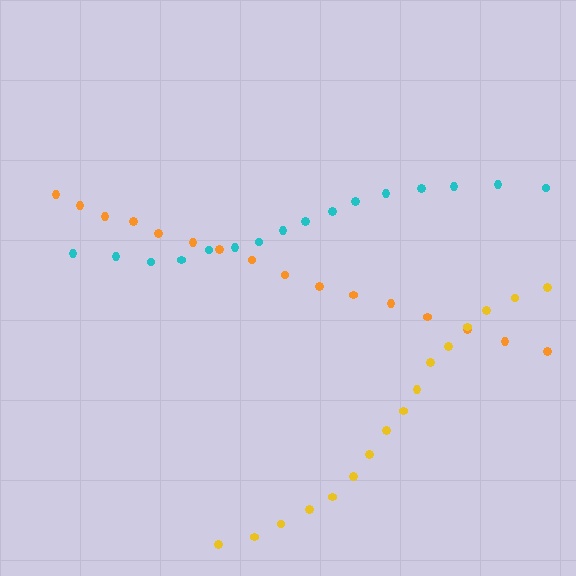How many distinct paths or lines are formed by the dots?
There are 3 distinct paths.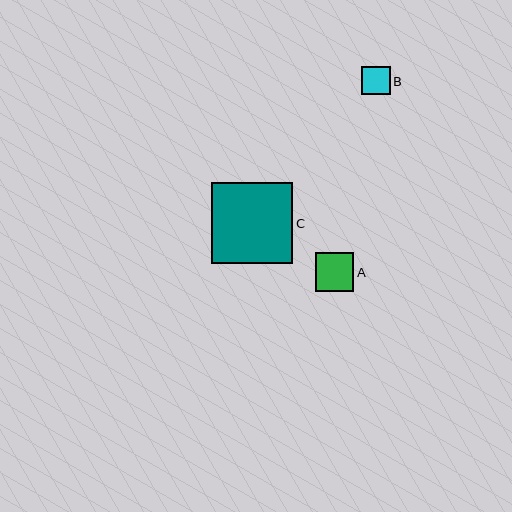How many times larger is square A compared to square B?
Square A is approximately 1.4 times the size of square B.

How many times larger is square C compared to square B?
Square C is approximately 2.8 times the size of square B.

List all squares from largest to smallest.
From largest to smallest: C, A, B.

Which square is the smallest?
Square B is the smallest with a size of approximately 29 pixels.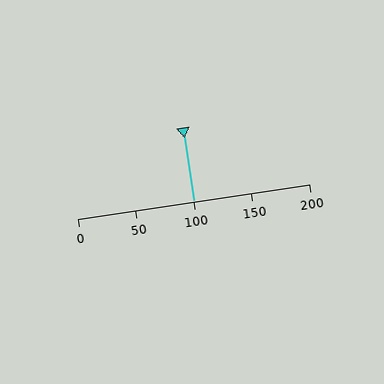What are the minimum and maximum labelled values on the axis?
The axis runs from 0 to 200.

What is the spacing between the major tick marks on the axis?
The major ticks are spaced 50 apart.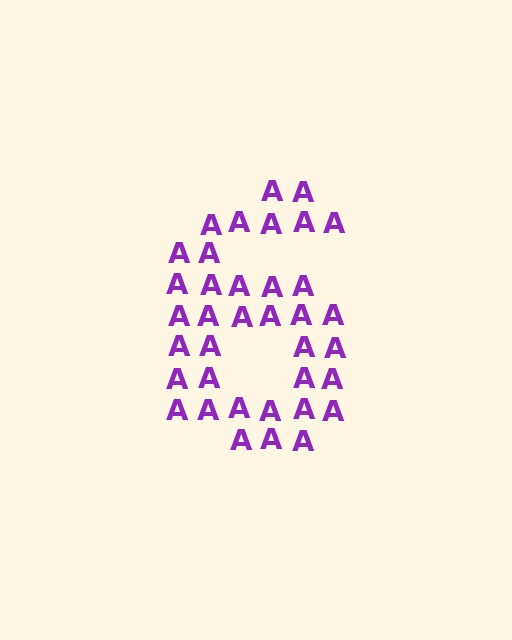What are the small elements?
The small elements are letter A's.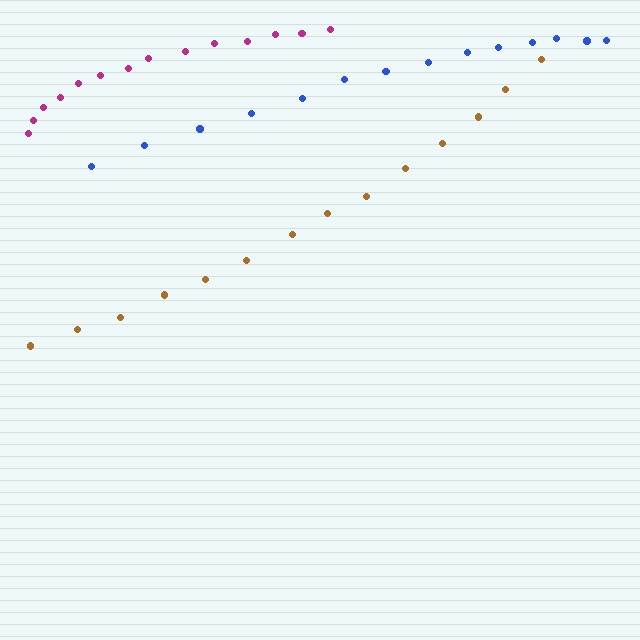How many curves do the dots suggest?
There are 3 distinct paths.